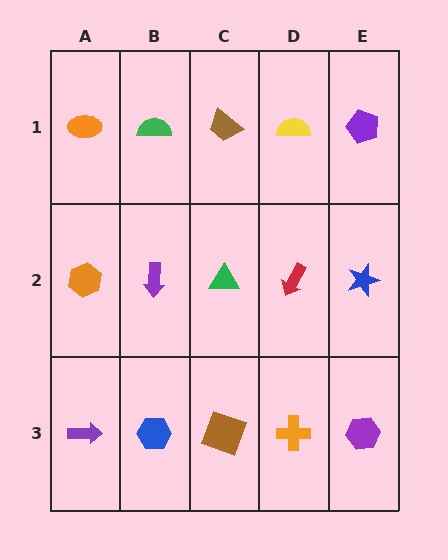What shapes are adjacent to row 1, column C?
A green triangle (row 2, column C), a green semicircle (row 1, column B), a yellow semicircle (row 1, column D).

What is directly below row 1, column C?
A green triangle.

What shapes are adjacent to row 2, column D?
A yellow semicircle (row 1, column D), an orange cross (row 3, column D), a green triangle (row 2, column C), a blue star (row 2, column E).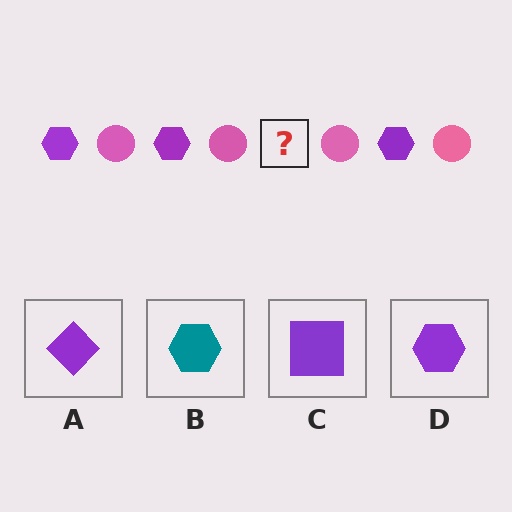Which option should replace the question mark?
Option D.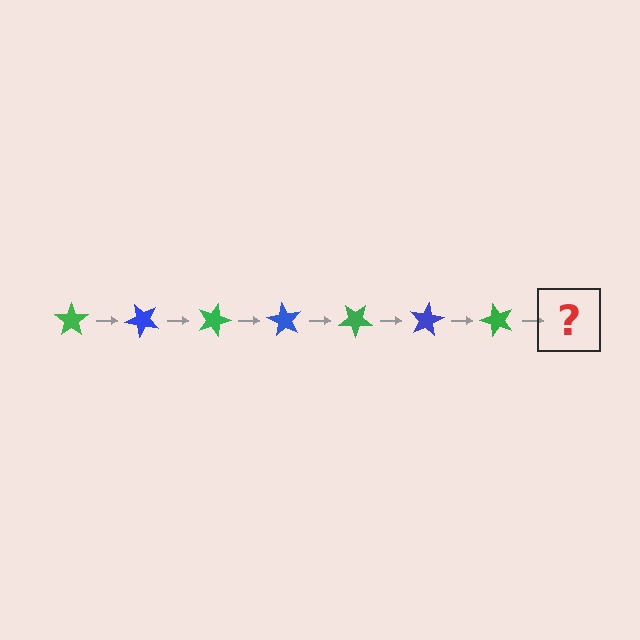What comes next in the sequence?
The next element should be a blue star, rotated 315 degrees from the start.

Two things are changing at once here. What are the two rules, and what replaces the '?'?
The two rules are that it rotates 45 degrees each step and the color cycles through green and blue. The '?' should be a blue star, rotated 315 degrees from the start.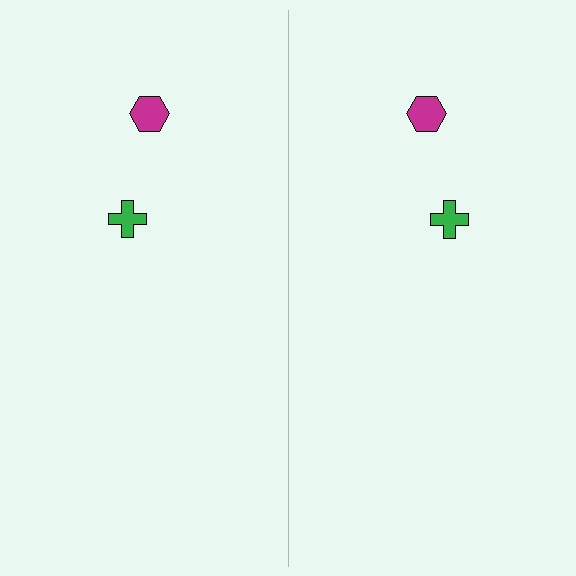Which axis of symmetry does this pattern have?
The pattern has a vertical axis of symmetry running through the center of the image.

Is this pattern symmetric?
Yes, this pattern has bilateral (reflection) symmetry.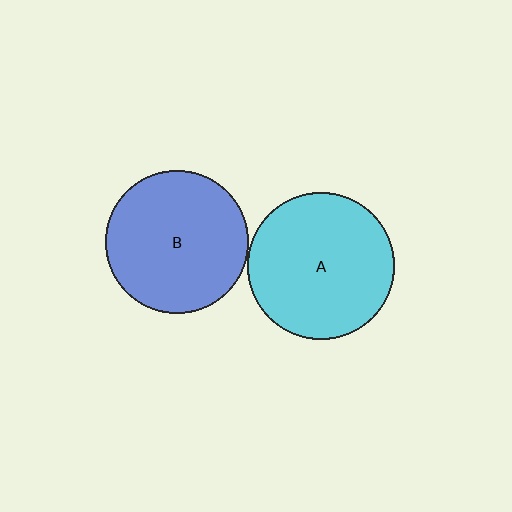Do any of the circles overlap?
No, none of the circles overlap.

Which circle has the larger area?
Circle A (cyan).